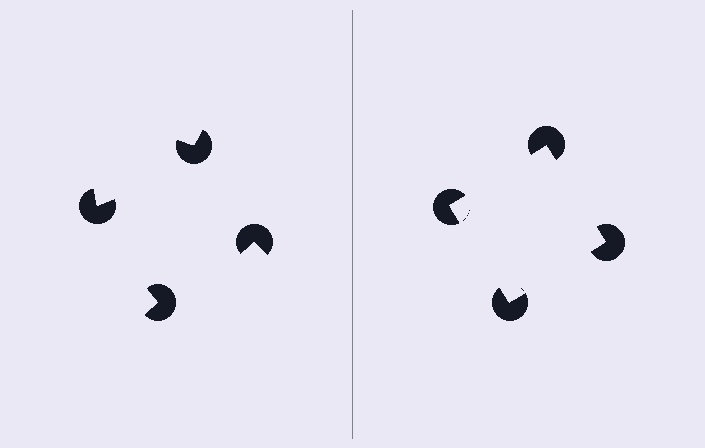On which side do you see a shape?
An illusory square appears on the right side. On the left side the wedge cuts are rotated, so no coherent shape forms.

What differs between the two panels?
The pac-man discs are positioned identically on both sides; only the wedge orientations differ. On the right they align to a square; on the left they are misaligned.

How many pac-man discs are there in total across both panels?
8 — 4 on each side.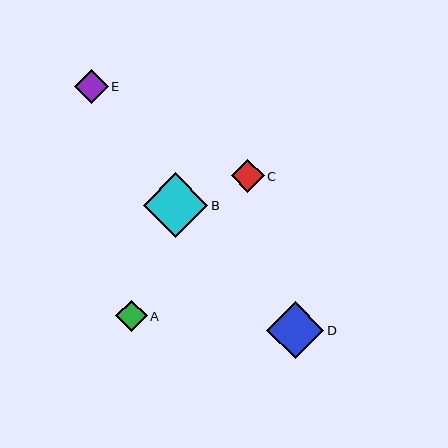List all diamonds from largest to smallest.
From largest to smallest: B, D, E, C, A.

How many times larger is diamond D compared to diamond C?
Diamond D is approximately 1.7 times the size of diamond C.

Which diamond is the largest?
Diamond B is the largest with a size of approximately 65 pixels.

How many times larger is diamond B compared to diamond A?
Diamond B is approximately 2.1 times the size of diamond A.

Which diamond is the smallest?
Diamond A is the smallest with a size of approximately 31 pixels.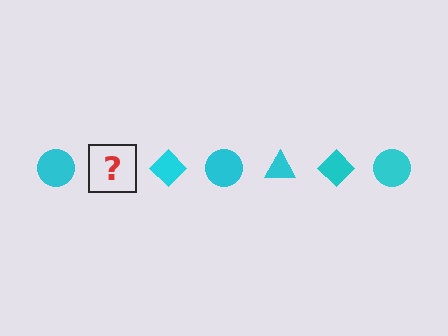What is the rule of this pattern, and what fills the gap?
The rule is that the pattern cycles through circle, triangle, diamond shapes in cyan. The gap should be filled with a cyan triangle.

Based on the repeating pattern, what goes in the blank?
The blank should be a cyan triangle.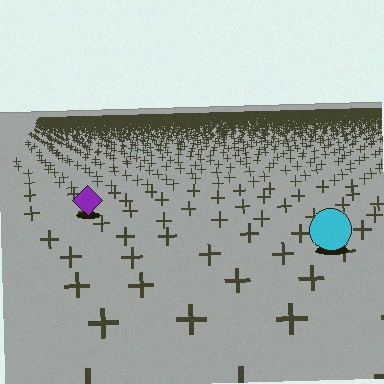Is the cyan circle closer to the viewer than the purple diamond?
Yes. The cyan circle is closer — you can tell from the texture gradient: the ground texture is coarser near it.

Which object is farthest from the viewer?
The purple diamond is farthest from the viewer. It appears smaller and the ground texture around it is denser.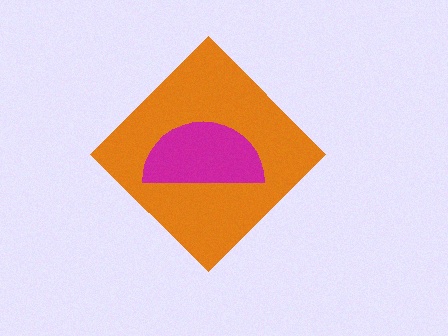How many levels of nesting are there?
2.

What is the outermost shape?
The orange diamond.